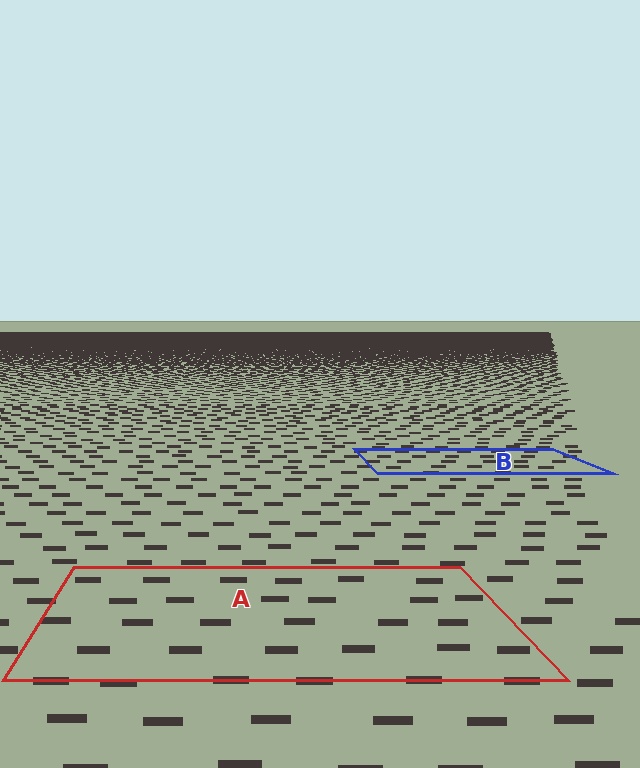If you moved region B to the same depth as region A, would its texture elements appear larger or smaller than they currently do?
They would appear larger. At a closer depth, the same texture elements are projected at a bigger on-screen size.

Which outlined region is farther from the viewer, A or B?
Region B is farther from the viewer — the texture elements inside it appear smaller and more densely packed.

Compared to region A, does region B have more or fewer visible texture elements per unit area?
Region B has more texture elements per unit area — they are packed more densely because it is farther away.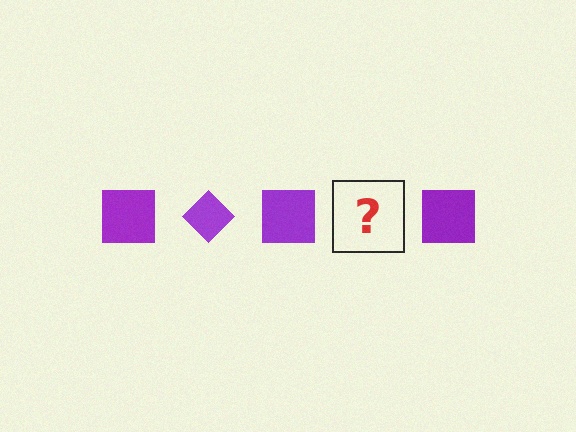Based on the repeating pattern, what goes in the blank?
The blank should be a purple diamond.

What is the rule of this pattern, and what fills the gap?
The rule is that the pattern cycles through square, diamond shapes in purple. The gap should be filled with a purple diamond.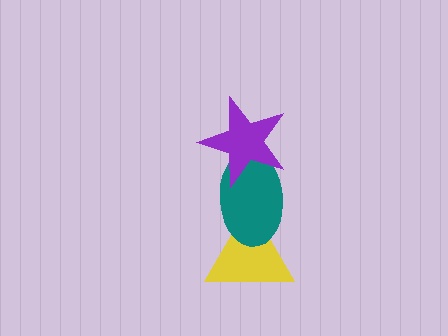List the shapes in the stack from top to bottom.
From top to bottom: the purple star, the teal ellipse, the yellow triangle.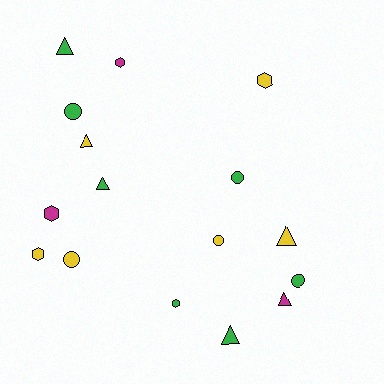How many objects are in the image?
There are 16 objects.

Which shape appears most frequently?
Triangle, with 6 objects.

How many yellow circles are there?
There are 2 yellow circles.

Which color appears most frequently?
Green, with 7 objects.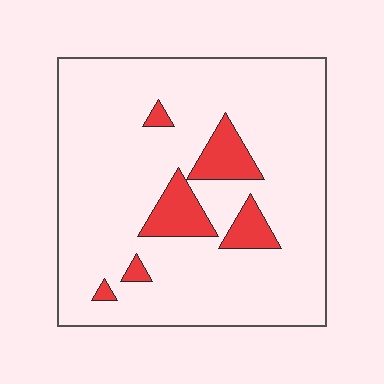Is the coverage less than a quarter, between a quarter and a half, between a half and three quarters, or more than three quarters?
Less than a quarter.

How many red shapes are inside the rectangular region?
6.